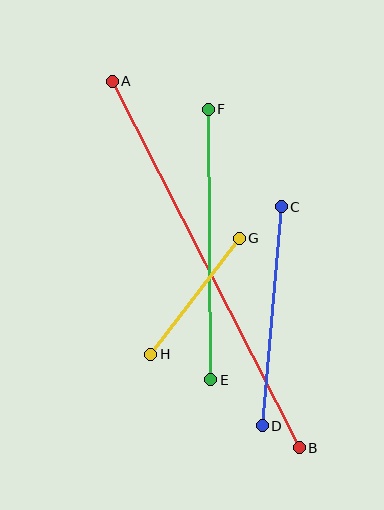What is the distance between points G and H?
The distance is approximately 146 pixels.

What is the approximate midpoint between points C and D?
The midpoint is at approximately (272, 316) pixels.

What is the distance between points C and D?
The distance is approximately 220 pixels.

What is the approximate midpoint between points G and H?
The midpoint is at approximately (195, 296) pixels.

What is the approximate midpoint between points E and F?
The midpoint is at approximately (209, 244) pixels.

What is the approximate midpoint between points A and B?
The midpoint is at approximately (206, 265) pixels.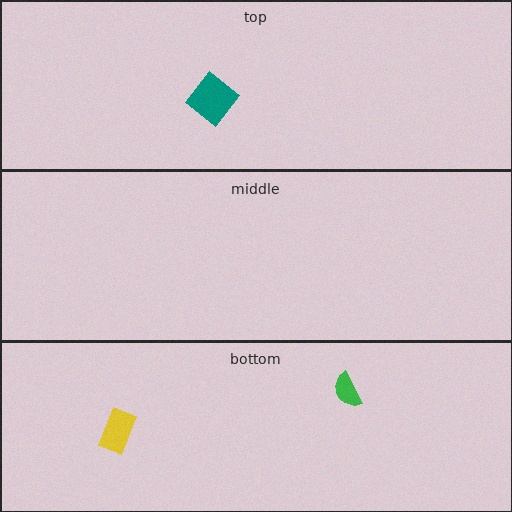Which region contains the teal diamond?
The top region.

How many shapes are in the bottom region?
2.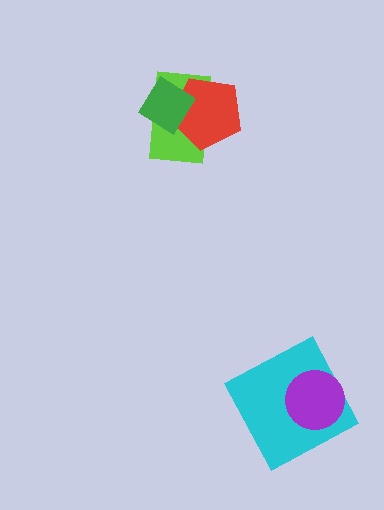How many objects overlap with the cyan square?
1 object overlaps with the cyan square.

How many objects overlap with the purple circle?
1 object overlaps with the purple circle.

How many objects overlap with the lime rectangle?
2 objects overlap with the lime rectangle.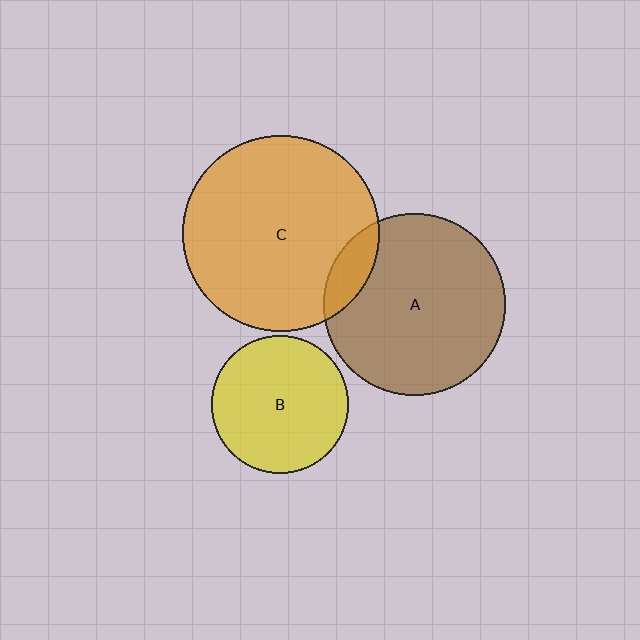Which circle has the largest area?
Circle C (orange).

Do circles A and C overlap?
Yes.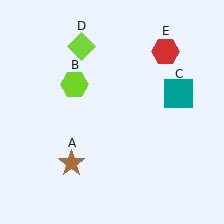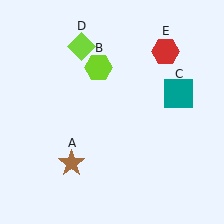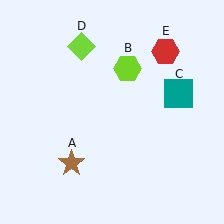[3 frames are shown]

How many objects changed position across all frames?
1 object changed position: lime hexagon (object B).